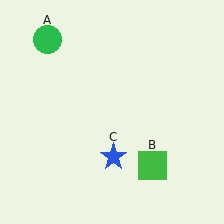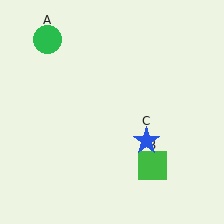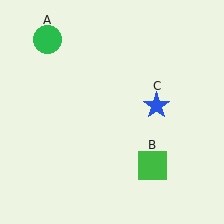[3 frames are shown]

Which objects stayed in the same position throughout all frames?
Green circle (object A) and green square (object B) remained stationary.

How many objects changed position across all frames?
1 object changed position: blue star (object C).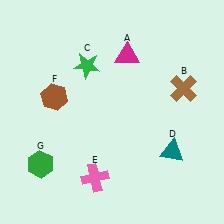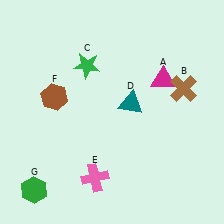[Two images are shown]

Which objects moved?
The objects that moved are: the magenta triangle (A), the teal triangle (D), the green hexagon (G).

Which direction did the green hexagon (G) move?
The green hexagon (G) moved down.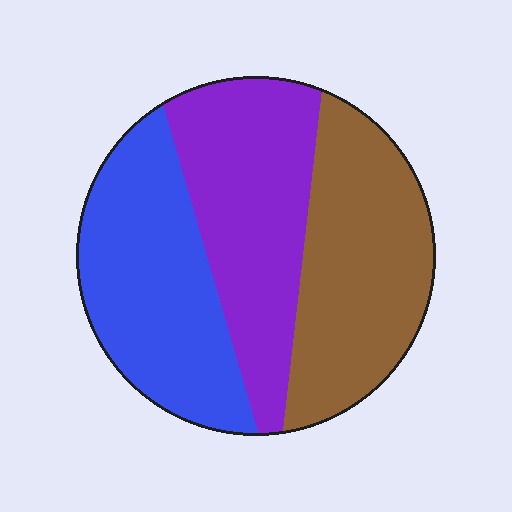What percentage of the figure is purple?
Purple takes up about one third (1/3) of the figure.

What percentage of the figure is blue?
Blue covers about 35% of the figure.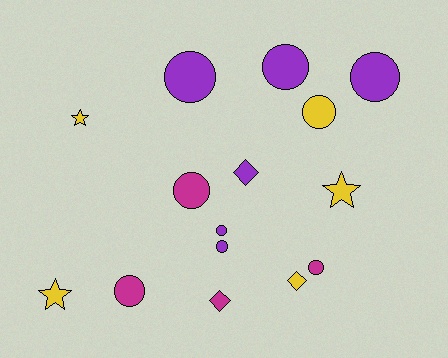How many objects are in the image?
There are 15 objects.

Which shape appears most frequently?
Circle, with 9 objects.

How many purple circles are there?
There are 5 purple circles.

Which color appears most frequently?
Purple, with 6 objects.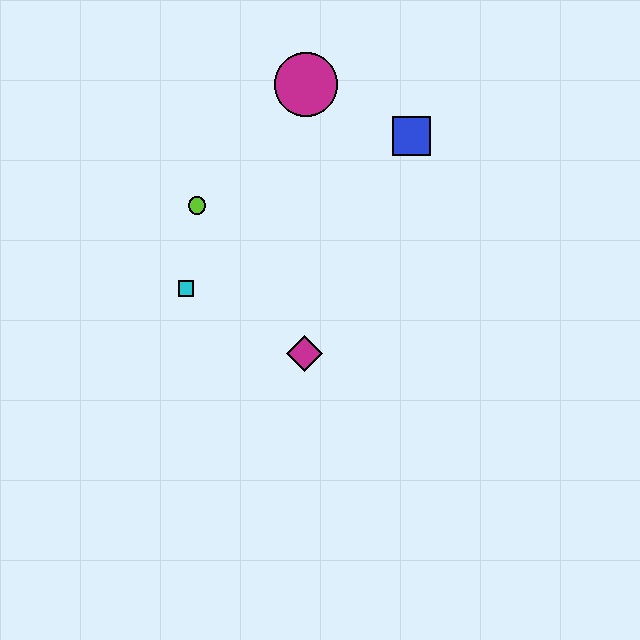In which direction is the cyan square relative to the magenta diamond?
The cyan square is to the left of the magenta diamond.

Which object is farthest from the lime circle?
The blue square is farthest from the lime circle.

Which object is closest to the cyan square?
The lime circle is closest to the cyan square.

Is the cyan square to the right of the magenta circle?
No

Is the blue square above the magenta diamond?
Yes